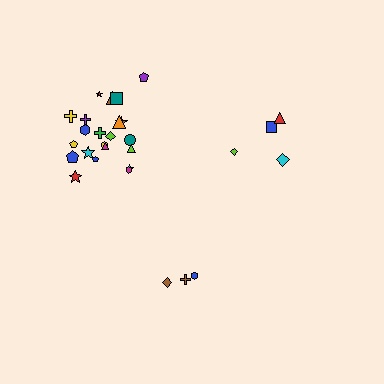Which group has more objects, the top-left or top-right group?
The top-left group.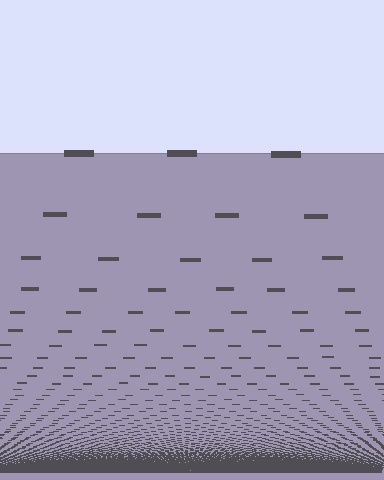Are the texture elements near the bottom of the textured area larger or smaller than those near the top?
Smaller. The gradient is inverted — elements near the bottom are smaller and denser.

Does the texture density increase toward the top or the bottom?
Density increases toward the bottom.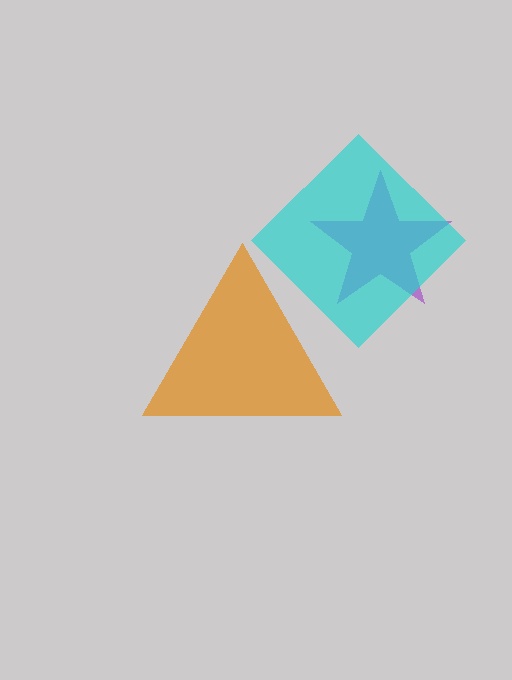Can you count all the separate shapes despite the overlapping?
Yes, there are 3 separate shapes.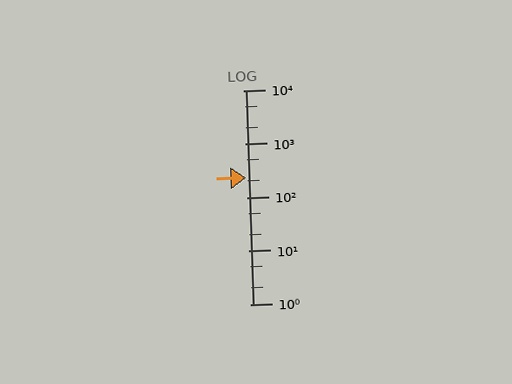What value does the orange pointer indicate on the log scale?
The pointer indicates approximately 230.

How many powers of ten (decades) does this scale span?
The scale spans 4 decades, from 1 to 10000.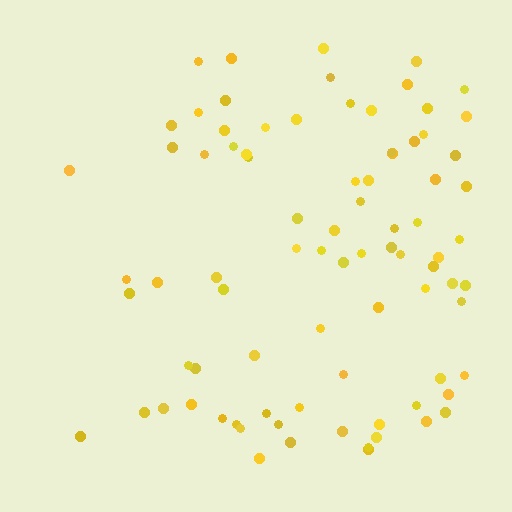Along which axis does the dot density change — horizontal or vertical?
Horizontal.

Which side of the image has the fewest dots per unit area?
The left.